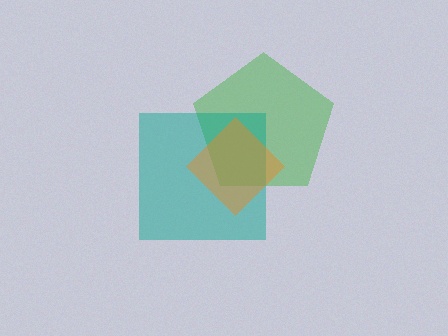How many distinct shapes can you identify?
There are 3 distinct shapes: a green pentagon, a teal square, an orange diamond.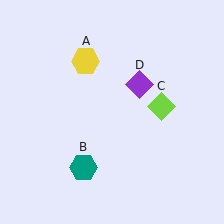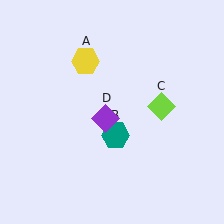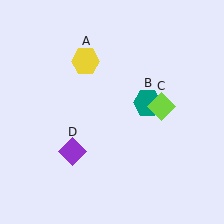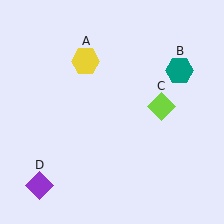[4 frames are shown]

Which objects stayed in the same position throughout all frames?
Yellow hexagon (object A) and lime diamond (object C) remained stationary.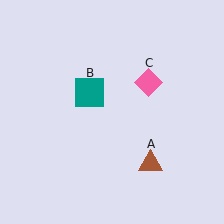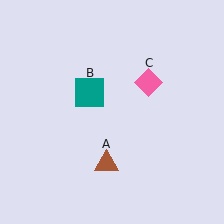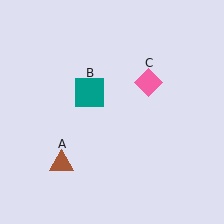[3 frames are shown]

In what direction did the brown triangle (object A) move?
The brown triangle (object A) moved left.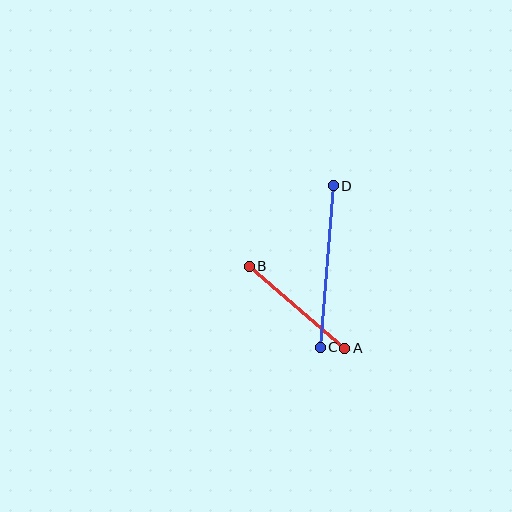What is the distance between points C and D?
The distance is approximately 162 pixels.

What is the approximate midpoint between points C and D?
The midpoint is at approximately (327, 266) pixels.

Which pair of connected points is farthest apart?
Points C and D are farthest apart.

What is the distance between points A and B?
The distance is approximately 125 pixels.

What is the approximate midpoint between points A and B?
The midpoint is at approximately (297, 307) pixels.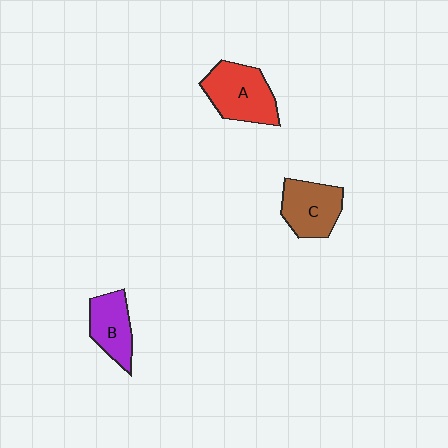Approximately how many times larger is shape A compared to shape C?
Approximately 1.2 times.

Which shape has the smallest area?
Shape B (purple).